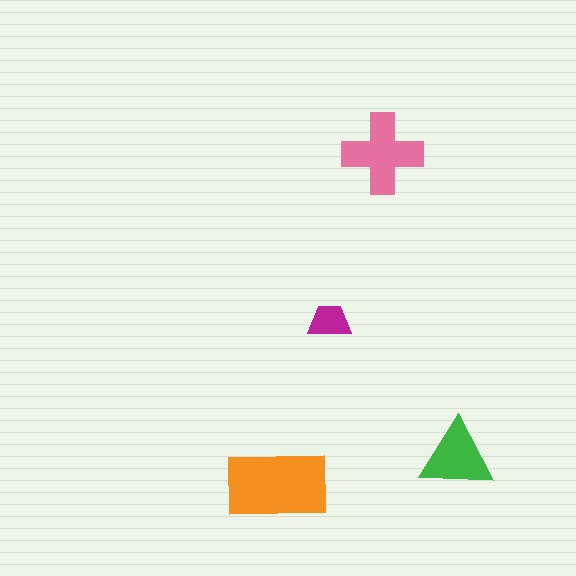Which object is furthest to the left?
The orange rectangle is leftmost.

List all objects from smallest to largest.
The magenta trapezoid, the green triangle, the pink cross, the orange rectangle.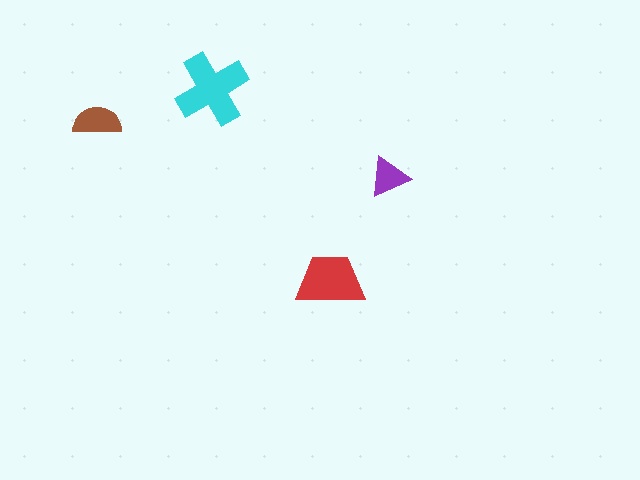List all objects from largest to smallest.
The cyan cross, the red trapezoid, the brown semicircle, the purple triangle.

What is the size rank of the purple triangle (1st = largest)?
4th.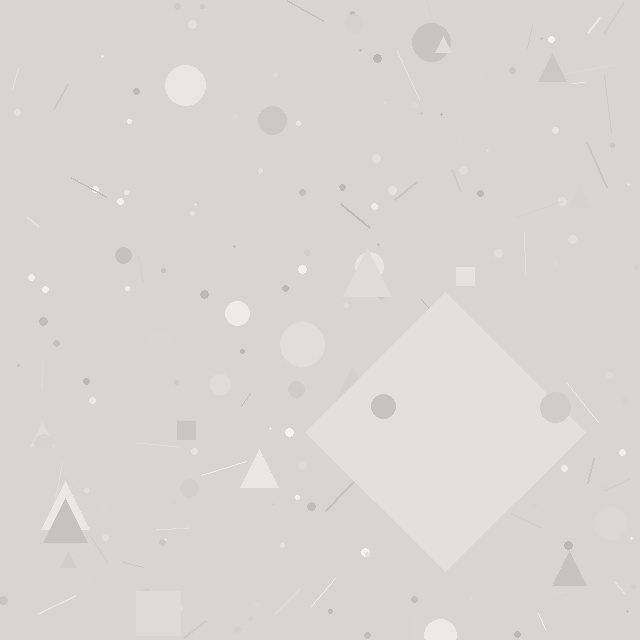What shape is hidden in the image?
A diamond is hidden in the image.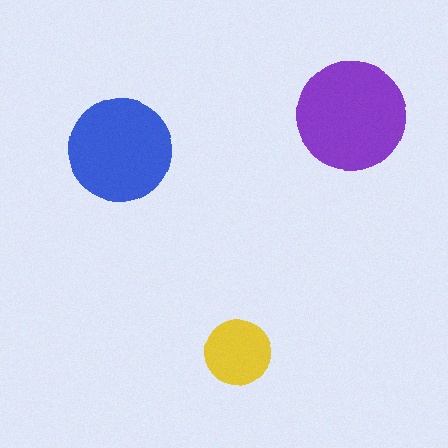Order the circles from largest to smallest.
the purple one, the blue one, the yellow one.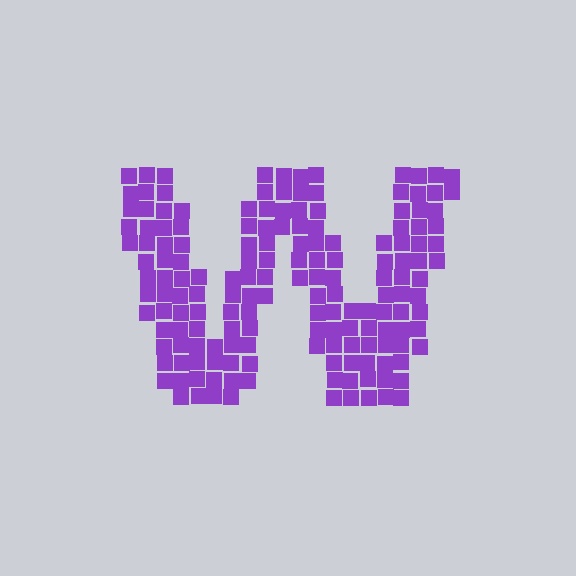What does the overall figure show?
The overall figure shows the letter W.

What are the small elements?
The small elements are squares.